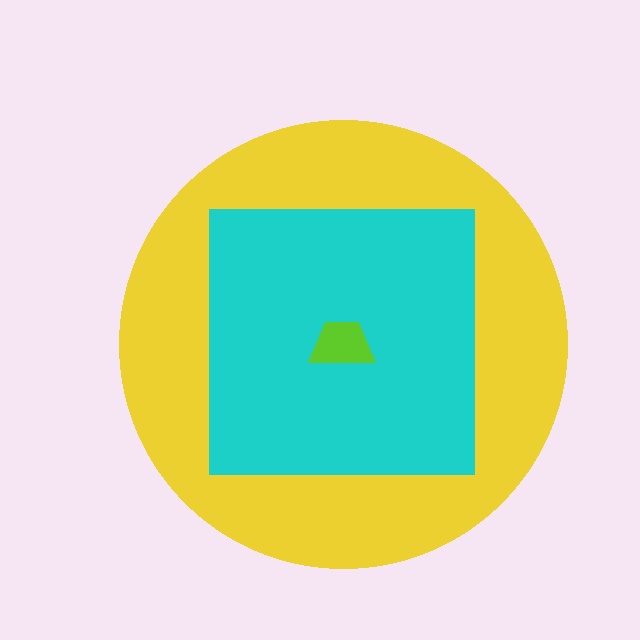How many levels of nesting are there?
3.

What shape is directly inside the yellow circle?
The cyan square.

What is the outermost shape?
The yellow circle.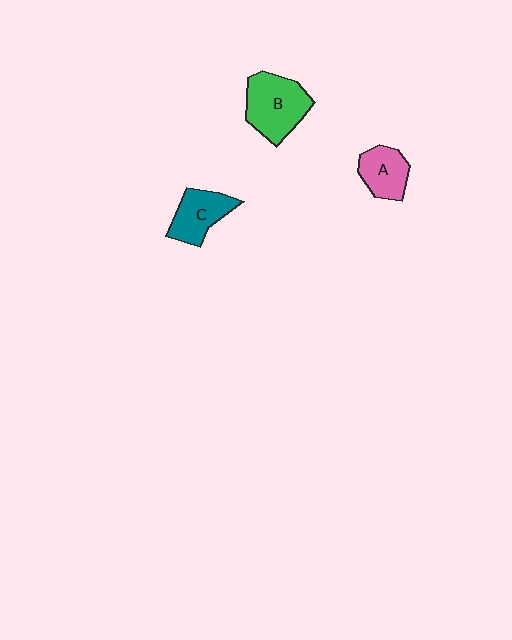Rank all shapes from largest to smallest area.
From largest to smallest: B (green), C (teal), A (pink).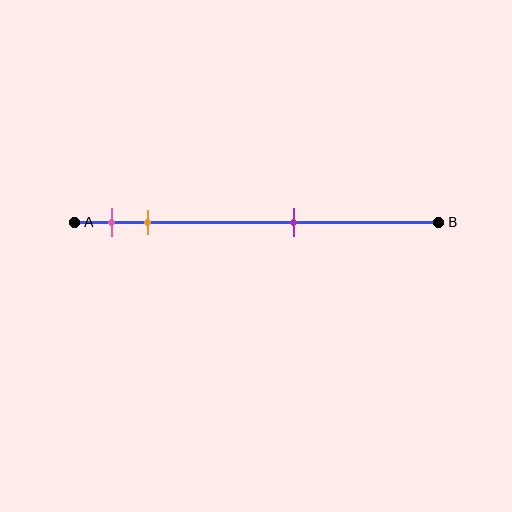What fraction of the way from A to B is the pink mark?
The pink mark is approximately 10% (0.1) of the way from A to B.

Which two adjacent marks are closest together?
The pink and orange marks are the closest adjacent pair.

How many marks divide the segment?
There are 3 marks dividing the segment.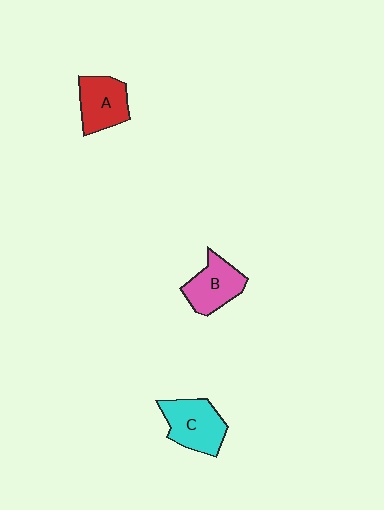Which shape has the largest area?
Shape C (cyan).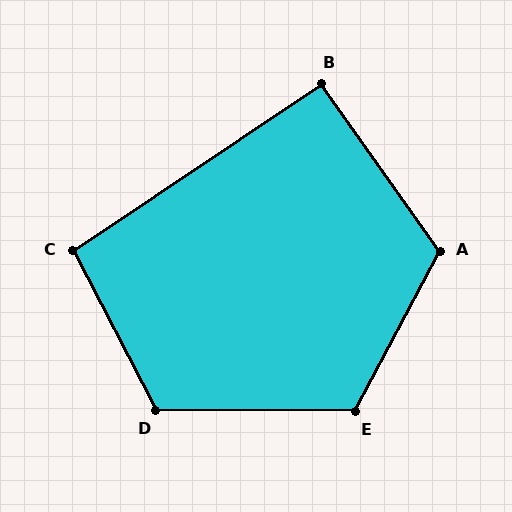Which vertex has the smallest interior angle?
B, at approximately 92 degrees.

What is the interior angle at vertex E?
Approximately 118 degrees (obtuse).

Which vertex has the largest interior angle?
D, at approximately 118 degrees.